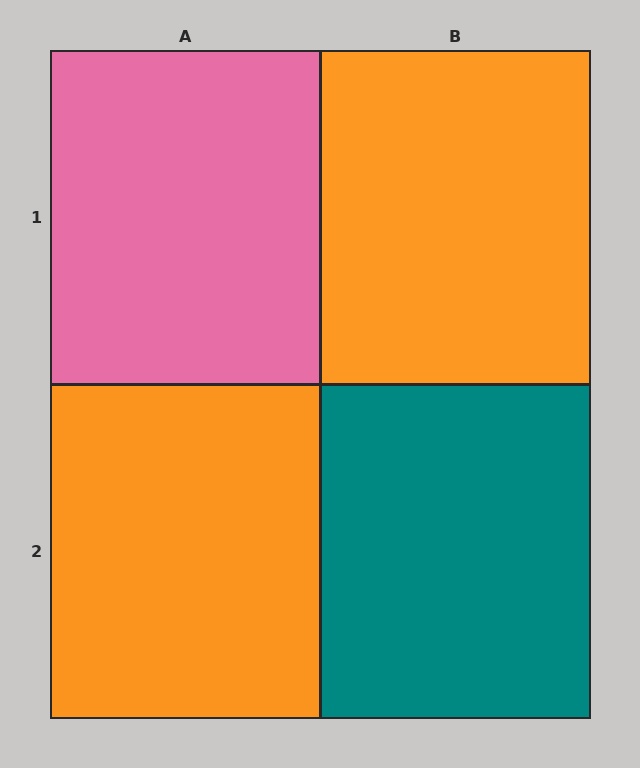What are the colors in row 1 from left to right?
Pink, orange.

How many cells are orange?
2 cells are orange.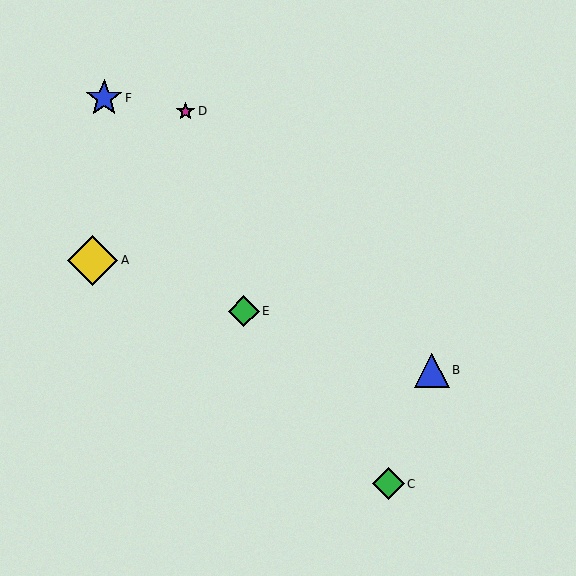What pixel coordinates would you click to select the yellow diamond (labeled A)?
Click at (93, 260) to select the yellow diamond A.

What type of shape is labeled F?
Shape F is a blue star.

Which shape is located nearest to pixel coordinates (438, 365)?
The blue triangle (labeled B) at (432, 370) is nearest to that location.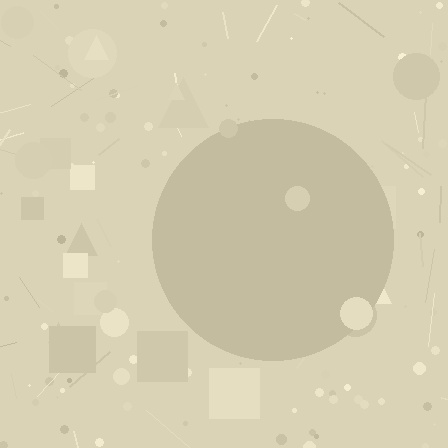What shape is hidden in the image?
A circle is hidden in the image.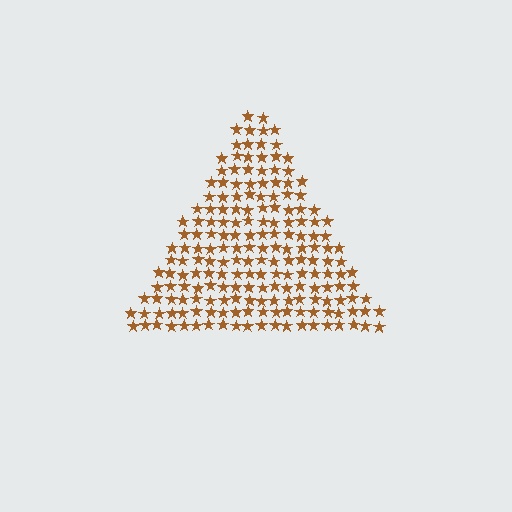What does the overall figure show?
The overall figure shows a triangle.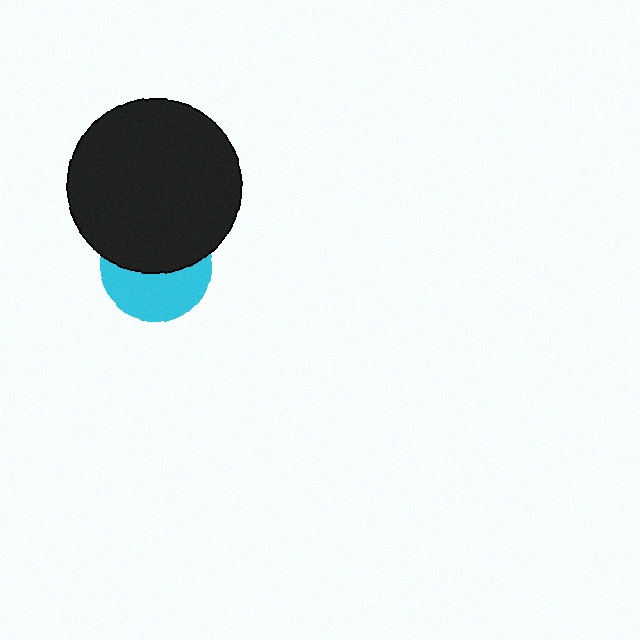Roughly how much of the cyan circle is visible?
About half of it is visible (roughly 48%).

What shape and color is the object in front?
The object in front is a black circle.